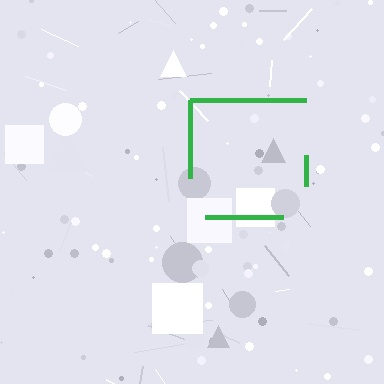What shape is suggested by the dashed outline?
The dashed outline suggests a square.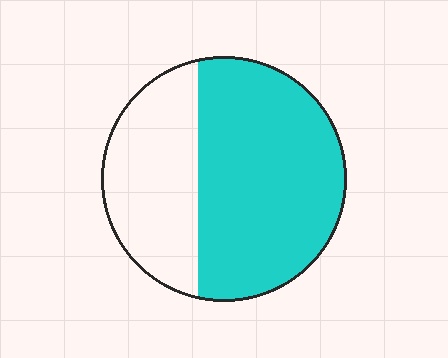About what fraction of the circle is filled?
About five eighths (5/8).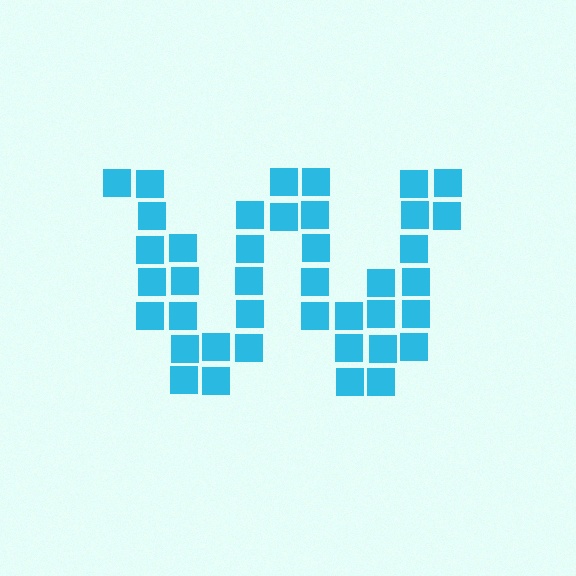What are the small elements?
The small elements are squares.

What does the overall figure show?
The overall figure shows the letter W.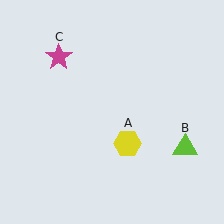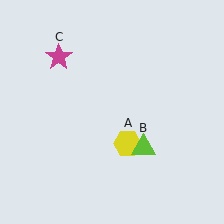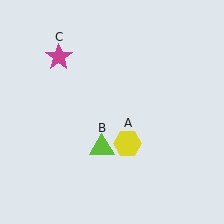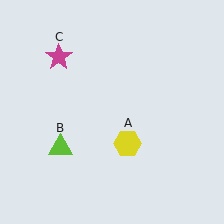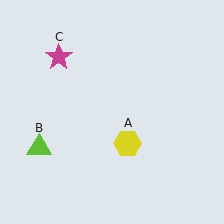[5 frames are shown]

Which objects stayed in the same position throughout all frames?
Yellow hexagon (object A) and magenta star (object C) remained stationary.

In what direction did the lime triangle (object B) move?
The lime triangle (object B) moved left.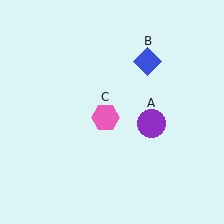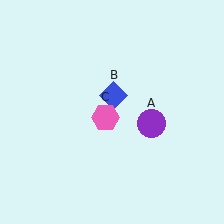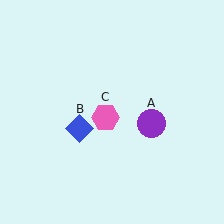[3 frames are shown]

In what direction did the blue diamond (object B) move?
The blue diamond (object B) moved down and to the left.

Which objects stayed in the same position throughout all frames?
Purple circle (object A) and pink hexagon (object C) remained stationary.